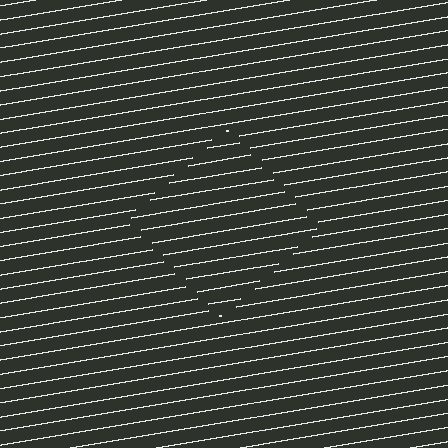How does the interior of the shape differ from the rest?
The interior of the shape contains the same grating, shifted by half a period — the contour is defined by the phase discontinuity where line-ends from the inner and outer gratings abut.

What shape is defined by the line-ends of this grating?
An illusory square. The interior of the shape contains the same grating, shifted by half a period — the contour is defined by the phase discontinuity where line-ends from the inner and outer gratings abut.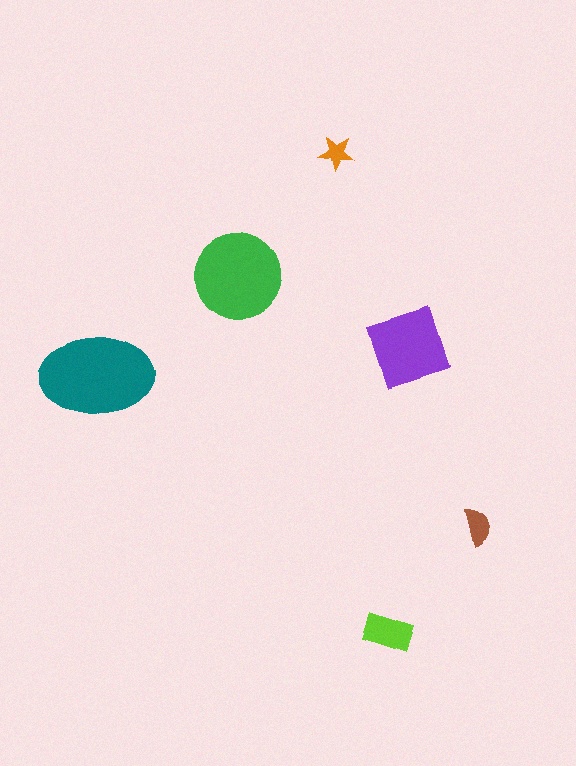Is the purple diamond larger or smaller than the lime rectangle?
Larger.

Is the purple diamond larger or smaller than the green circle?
Smaller.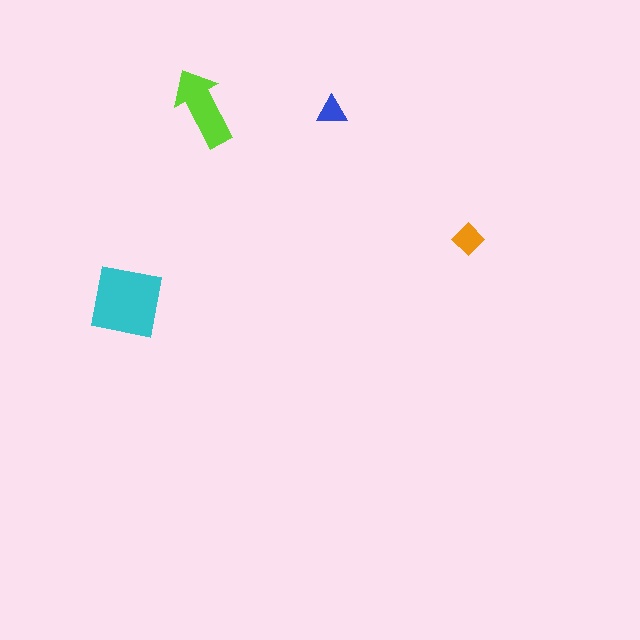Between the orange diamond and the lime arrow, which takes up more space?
The lime arrow.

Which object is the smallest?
The blue triangle.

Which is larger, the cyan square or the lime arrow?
The cyan square.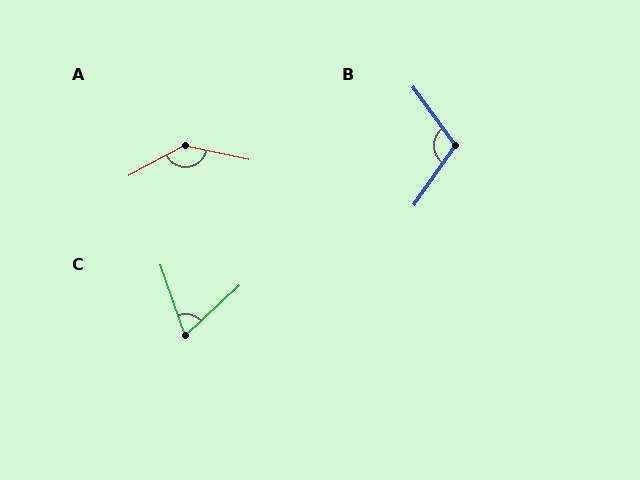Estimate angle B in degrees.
Approximately 110 degrees.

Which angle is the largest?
A, at approximately 139 degrees.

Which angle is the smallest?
C, at approximately 67 degrees.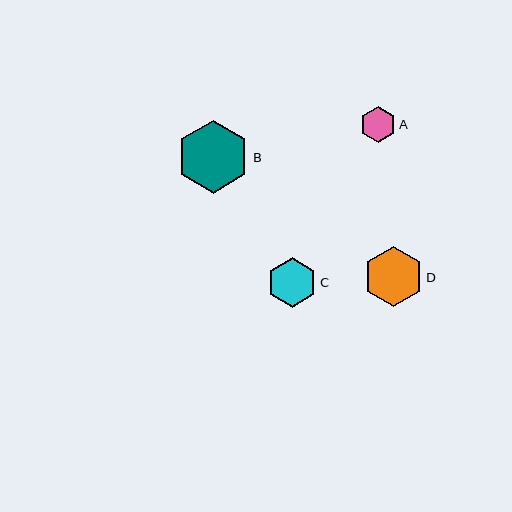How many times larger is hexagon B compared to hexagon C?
Hexagon B is approximately 1.5 times the size of hexagon C.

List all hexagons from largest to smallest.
From largest to smallest: B, D, C, A.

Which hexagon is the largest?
Hexagon B is the largest with a size of approximately 73 pixels.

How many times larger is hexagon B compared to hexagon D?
Hexagon B is approximately 1.2 times the size of hexagon D.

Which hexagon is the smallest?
Hexagon A is the smallest with a size of approximately 36 pixels.